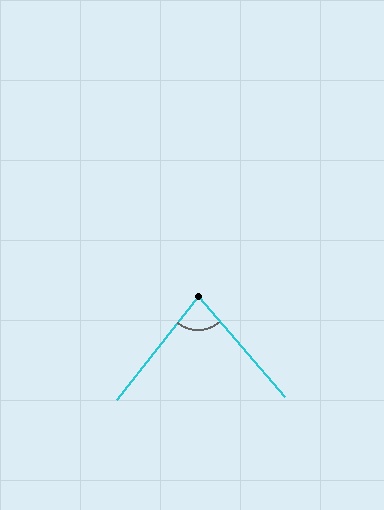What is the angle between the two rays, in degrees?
Approximately 79 degrees.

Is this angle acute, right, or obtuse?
It is acute.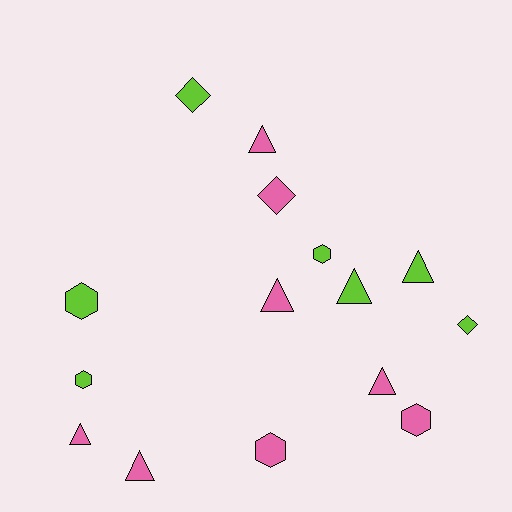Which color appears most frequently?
Pink, with 8 objects.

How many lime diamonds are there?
There are 2 lime diamonds.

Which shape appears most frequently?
Triangle, with 7 objects.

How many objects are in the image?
There are 15 objects.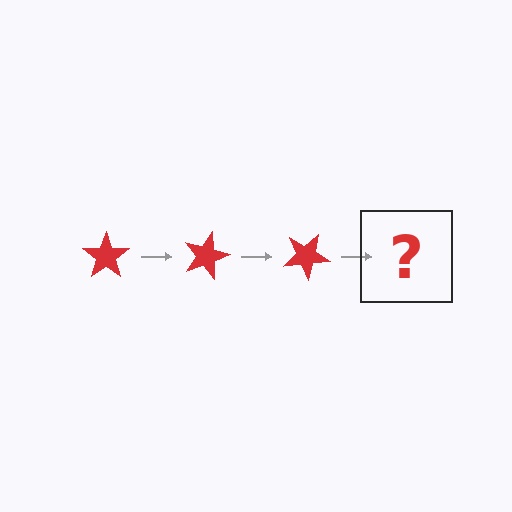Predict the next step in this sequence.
The next step is a red star rotated 45 degrees.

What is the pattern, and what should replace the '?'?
The pattern is that the star rotates 15 degrees each step. The '?' should be a red star rotated 45 degrees.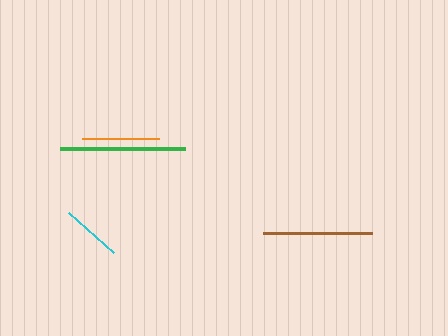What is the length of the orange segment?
The orange segment is approximately 77 pixels long.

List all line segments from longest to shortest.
From longest to shortest: green, brown, orange, cyan.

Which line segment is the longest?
The green line is the longest at approximately 125 pixels.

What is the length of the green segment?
The green segment is approximately 125 pixels long.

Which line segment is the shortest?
The cyan line is the shortest at approximately 61 pixels.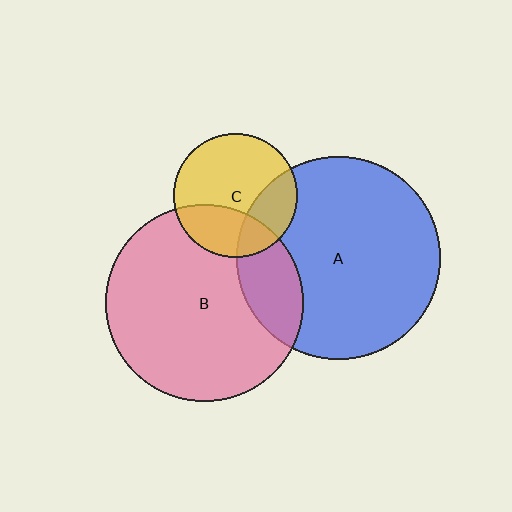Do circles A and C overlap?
Yes.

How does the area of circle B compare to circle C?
Approximately 2.5 times.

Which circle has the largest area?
Circle A (blue).